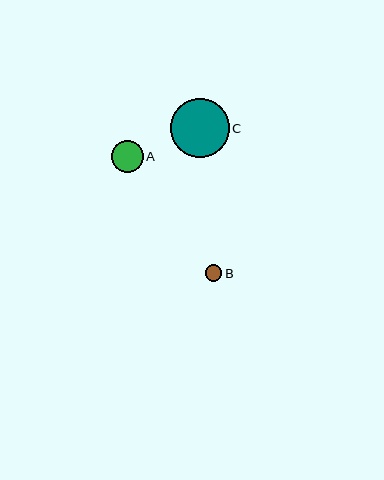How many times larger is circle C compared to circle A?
Circle C is approximately 1.9 times the size of circle A.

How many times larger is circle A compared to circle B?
Circle A is approximately 1.9 times the size of circle B.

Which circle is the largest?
Circle C is the largest with a size of approximately 59 pixels.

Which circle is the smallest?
Circle B is the smallest with a size of approximately 17 pixels.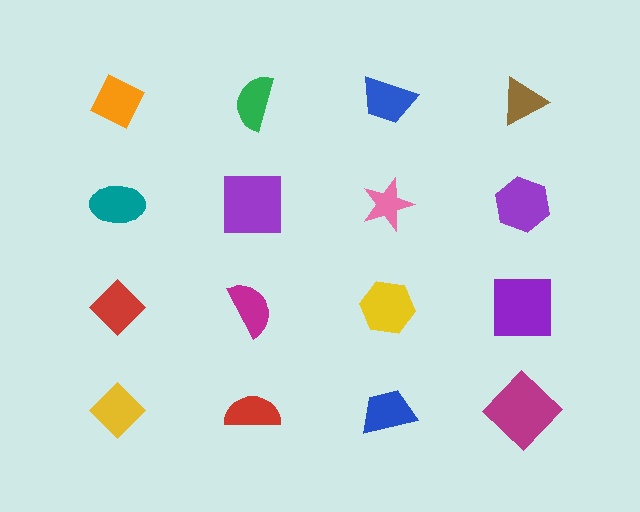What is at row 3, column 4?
A purple square.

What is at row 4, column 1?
A yellow diamond.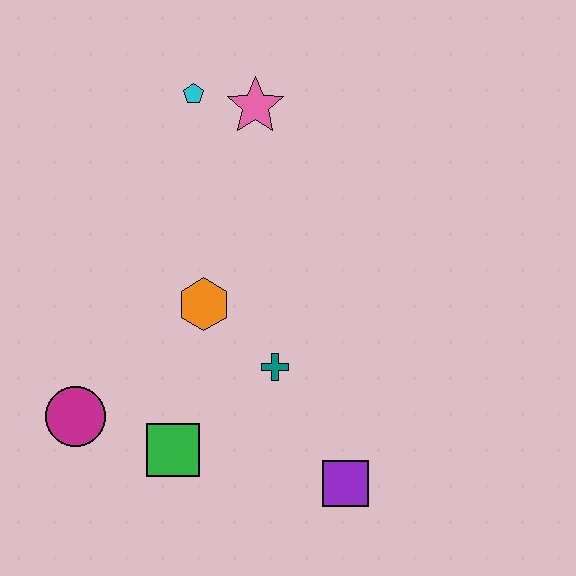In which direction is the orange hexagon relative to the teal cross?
The orange hexagon is to the left of the teal cross.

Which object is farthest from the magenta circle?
The pink star is farthest from the magenta circle.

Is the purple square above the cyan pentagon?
No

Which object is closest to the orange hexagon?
The teal cross is closest to the orange hexagon.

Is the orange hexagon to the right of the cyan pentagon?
Yes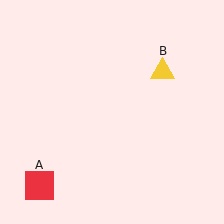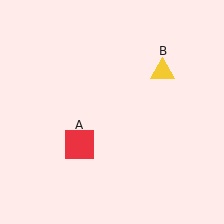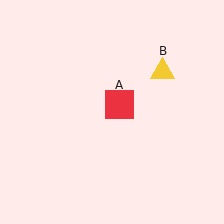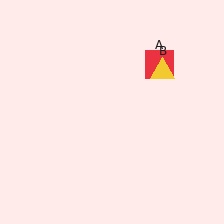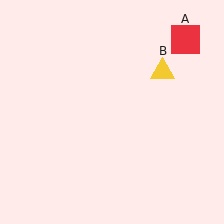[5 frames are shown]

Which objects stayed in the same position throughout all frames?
Yellow triangle (object B) remained stationary.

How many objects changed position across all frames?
1 object changed position: red square (object A).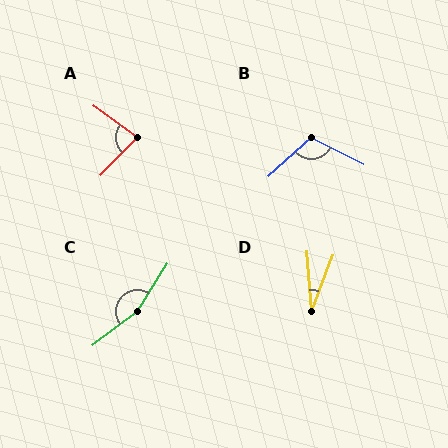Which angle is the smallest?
D, at approximately 25 degrees.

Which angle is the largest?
C, at approximately 159 degrees.